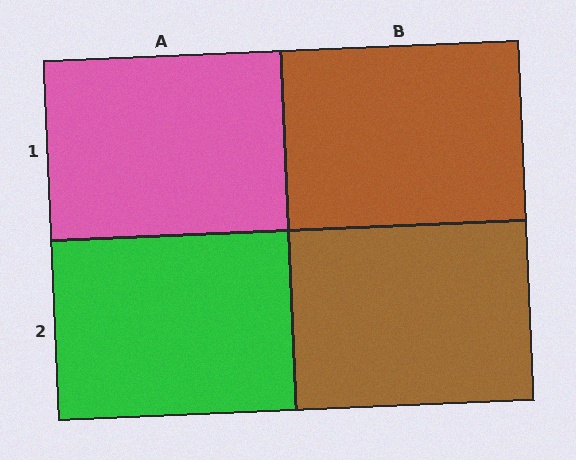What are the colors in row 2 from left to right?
Green, brown.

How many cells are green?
1 cell is green.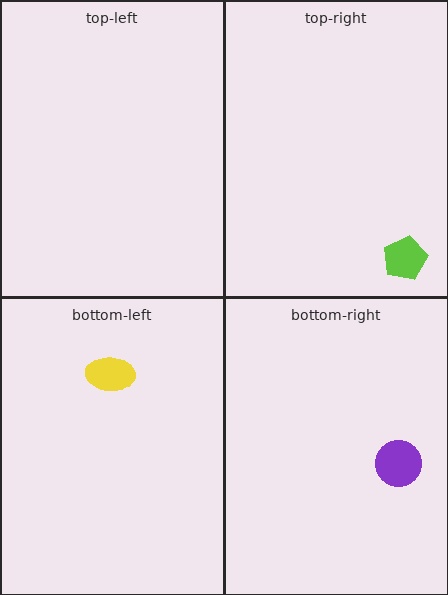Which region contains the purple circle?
The bottom-right region.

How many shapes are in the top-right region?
1.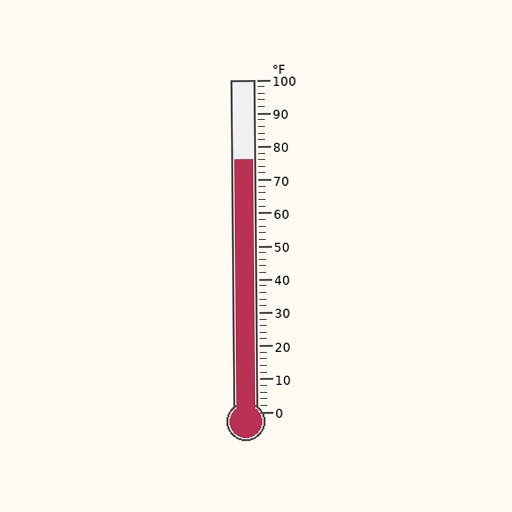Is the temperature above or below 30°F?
The temperature is above 30°F.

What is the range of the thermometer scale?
The thermometer scale ranges from 0°F to 100°F.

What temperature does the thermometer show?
The thermometer shows approximately 76°F.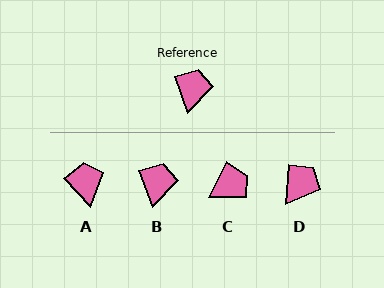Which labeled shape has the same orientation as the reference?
B.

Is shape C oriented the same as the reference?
No, it is off by about 46 degrees.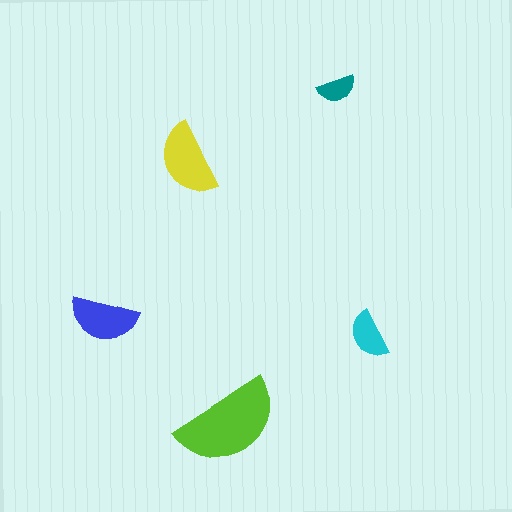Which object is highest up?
The teal semicircle is topmost.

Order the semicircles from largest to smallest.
the lime one, the yellow one, the blue one, the cyan one, the teal one.